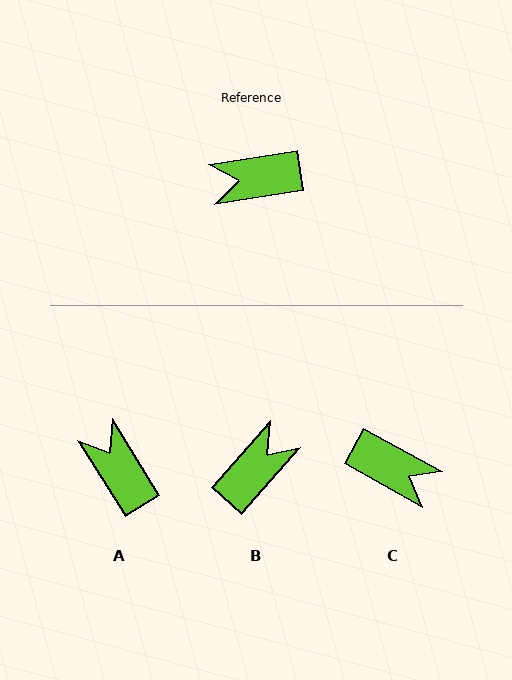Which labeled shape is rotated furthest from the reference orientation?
C, about 142 degrees away.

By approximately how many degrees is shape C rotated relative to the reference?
Approximately 142 degrees counter-clockwise.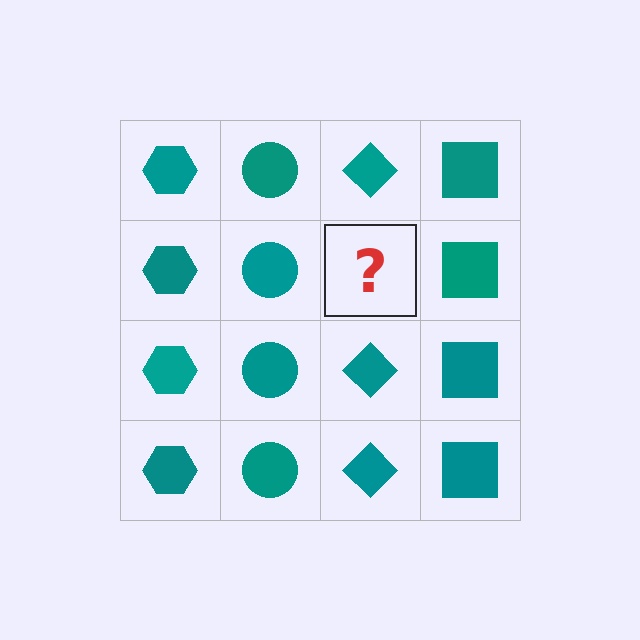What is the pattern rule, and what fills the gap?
The rule is that each column has a consistent shape. The gap should be filled with a teal diamond.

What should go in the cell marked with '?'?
The missing cell should contain a teal diamond.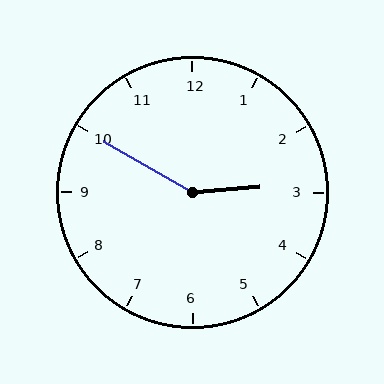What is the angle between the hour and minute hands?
Approximately 145 degrees.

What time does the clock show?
2:50.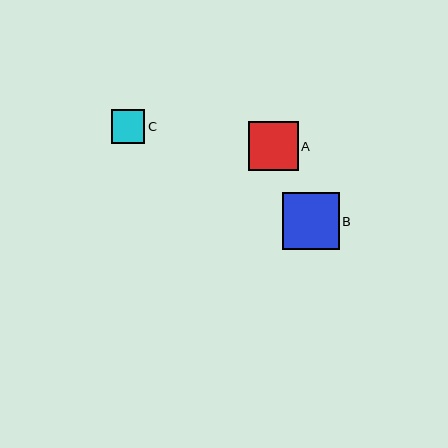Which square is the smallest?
Square C is the smallest with a size of approximately 33 pixels.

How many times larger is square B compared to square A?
Square B is approximately 1.1 times the size of square A.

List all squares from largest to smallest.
From largest to smallest: B, A, C.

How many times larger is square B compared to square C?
Square B is approximately 1.7 times the size of square C.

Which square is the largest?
Square B is the largest with a size of approximately 57 pixels.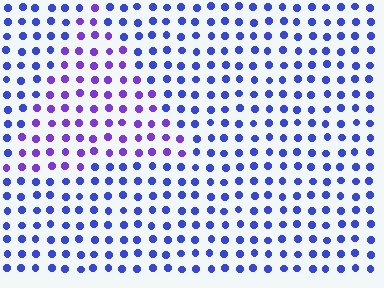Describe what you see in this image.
The image is filled with small blue elements in a uniform arrangement. A triangle-shaped region is visible where the elements are tinted to a slightly different hue, forming a subtle color boundary.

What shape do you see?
I see a triangle.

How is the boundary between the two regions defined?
The boundary is defined purely by a slight shift in hue (about 33 degrees). Spacing, size, and orientation are identical on both sides.